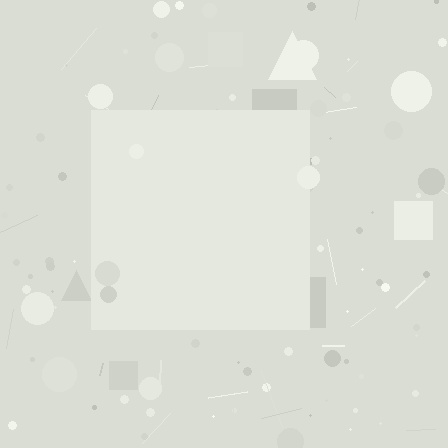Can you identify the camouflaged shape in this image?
The camouflaged shape is a square.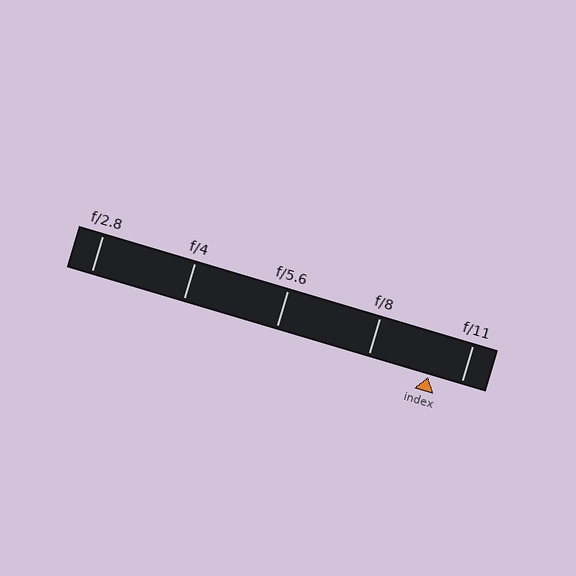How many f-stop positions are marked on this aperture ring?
There are 5 f-stop positions marked.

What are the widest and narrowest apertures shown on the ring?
The widest aperture shown is f/2.8 and the narrowest is f/11.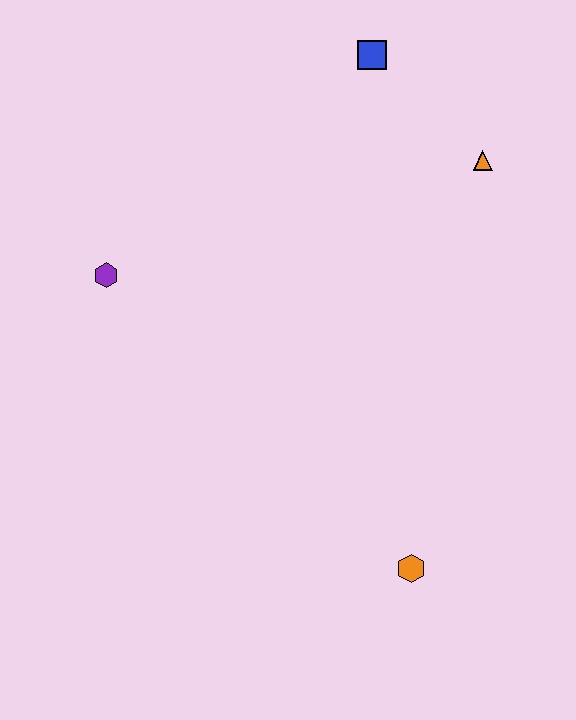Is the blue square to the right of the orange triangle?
No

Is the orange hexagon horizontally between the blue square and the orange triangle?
Yes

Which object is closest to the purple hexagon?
The blue square is closest to the purple hexagon.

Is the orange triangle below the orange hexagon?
No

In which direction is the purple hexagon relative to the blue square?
The purple hexagon is to the left of the blue square.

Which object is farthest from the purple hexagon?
The orange hexagon is farthest from the purple hexagon.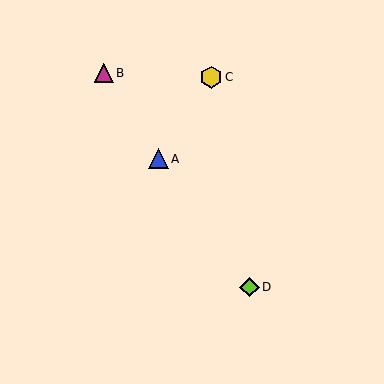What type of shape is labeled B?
Shape B is a magenta triangle.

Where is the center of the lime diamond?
The center of the lime diamond is at (249, 287).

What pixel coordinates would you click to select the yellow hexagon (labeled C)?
Click at (211, 77) to select the yellow hexagon C.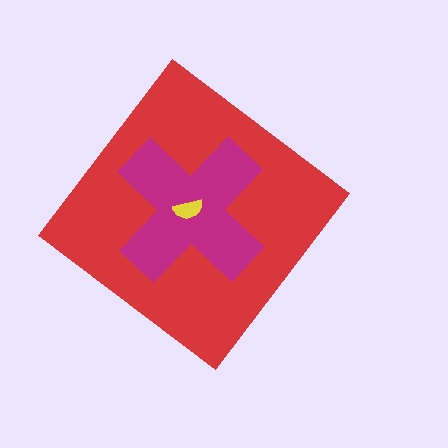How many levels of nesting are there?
3.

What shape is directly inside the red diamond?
The magenta cross.